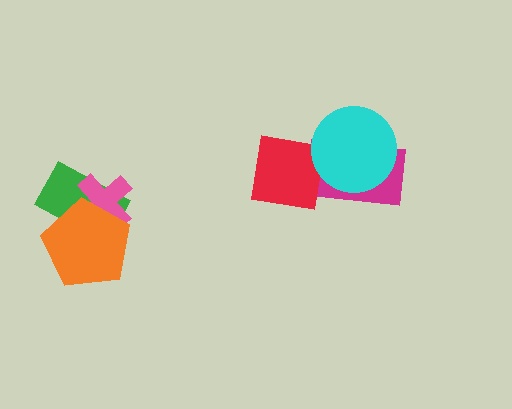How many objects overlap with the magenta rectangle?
2 objects overlap with the magenta rectangle.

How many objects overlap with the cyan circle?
1 object overlaps with the cyan circle.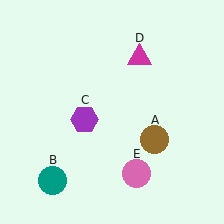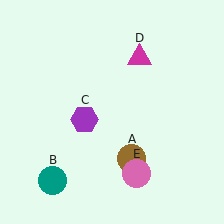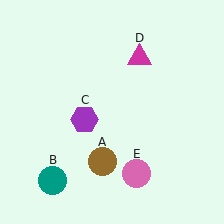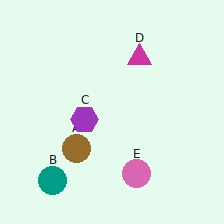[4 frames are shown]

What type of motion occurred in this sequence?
The brown circle (object A) rotated clockwise around the center of the scene.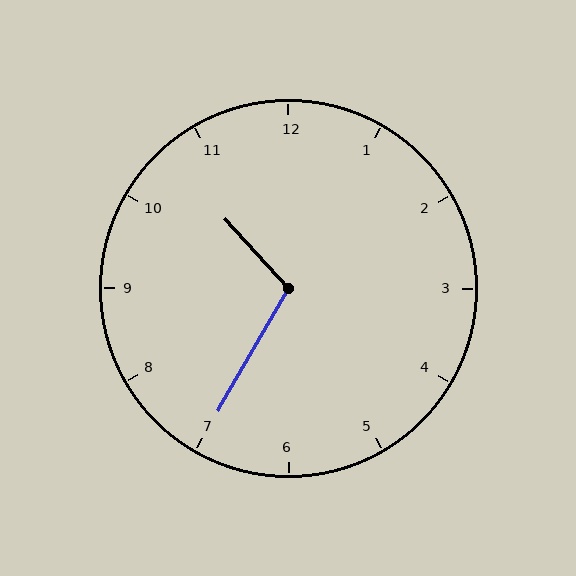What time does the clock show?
10:35.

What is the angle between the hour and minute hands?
Approximately 108 degrees.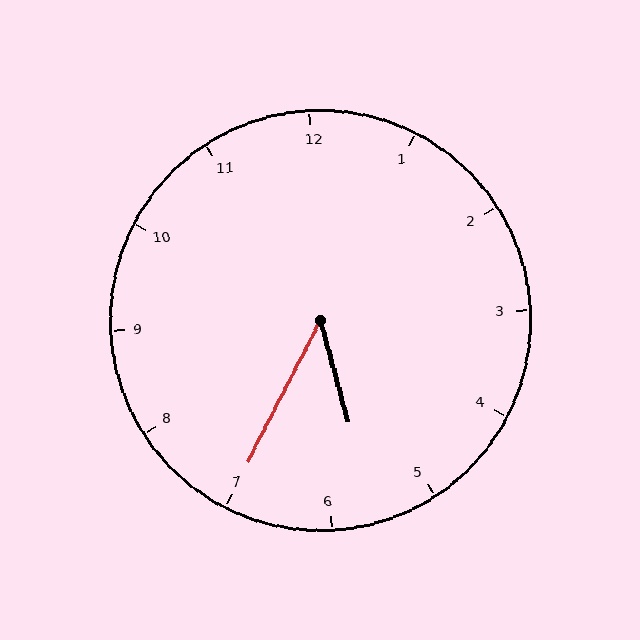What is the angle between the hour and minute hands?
Approximately 42 degrees.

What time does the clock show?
5:35.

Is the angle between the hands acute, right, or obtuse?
It is acute.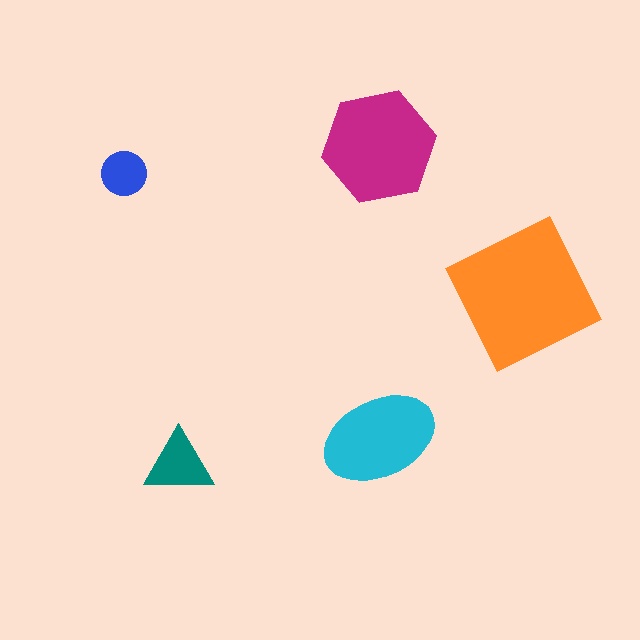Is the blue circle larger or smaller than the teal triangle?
Smaller.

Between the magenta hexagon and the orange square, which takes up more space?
The orange square.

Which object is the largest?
The orange square.